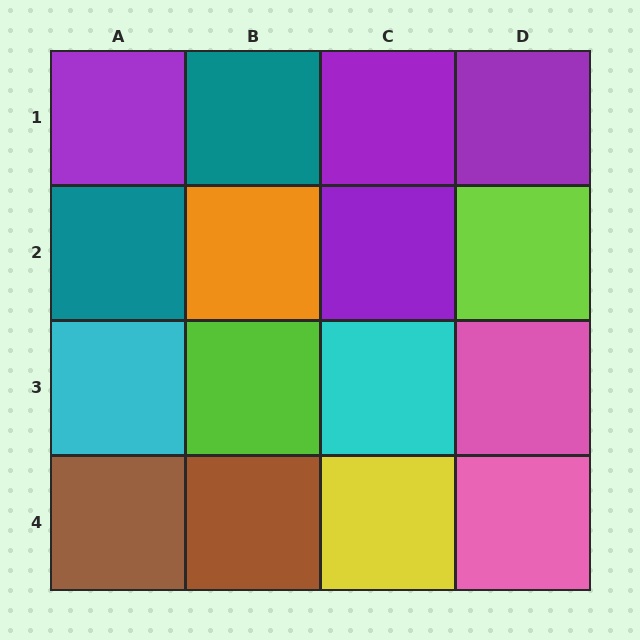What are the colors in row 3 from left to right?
Cyan, lime, cyan, pink.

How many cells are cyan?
2 cells are cyan.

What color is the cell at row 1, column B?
Teal.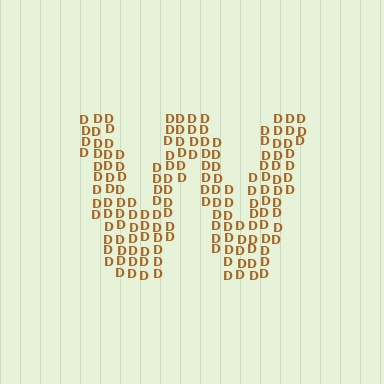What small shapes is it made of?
It is made of small letter D's.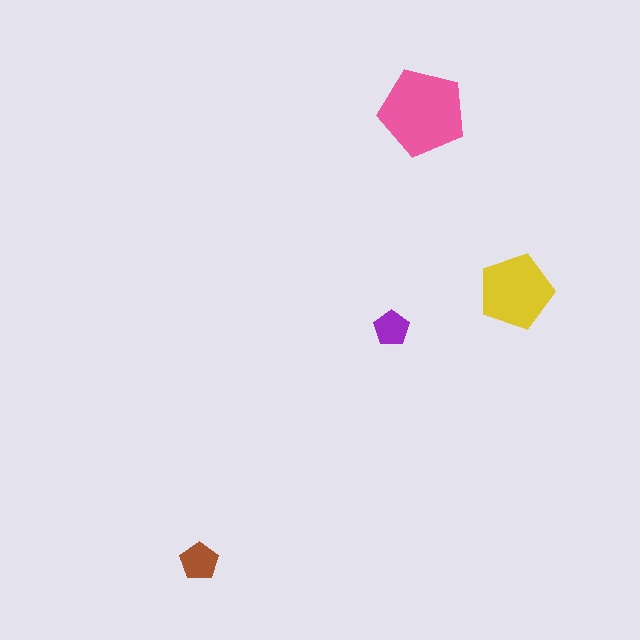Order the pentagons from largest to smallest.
the pink one, the yellow one, the brown one, the purple one.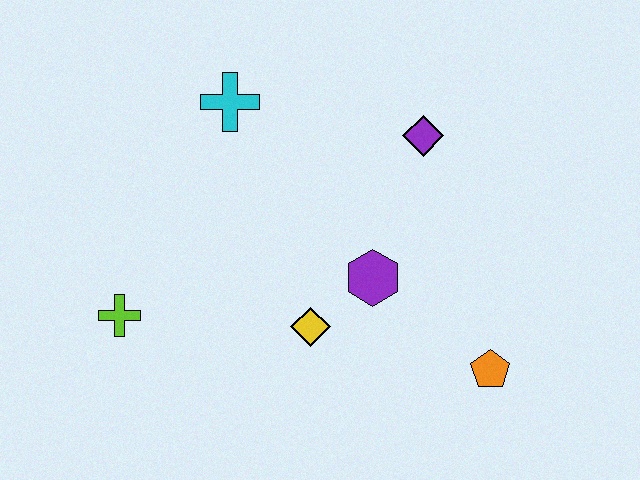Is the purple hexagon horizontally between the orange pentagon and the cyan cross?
Yes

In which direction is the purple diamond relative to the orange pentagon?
The purple diamond is above the orange pentagon.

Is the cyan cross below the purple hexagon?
No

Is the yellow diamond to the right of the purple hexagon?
No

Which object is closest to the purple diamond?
The purple hexagon is closest to the purple diamond.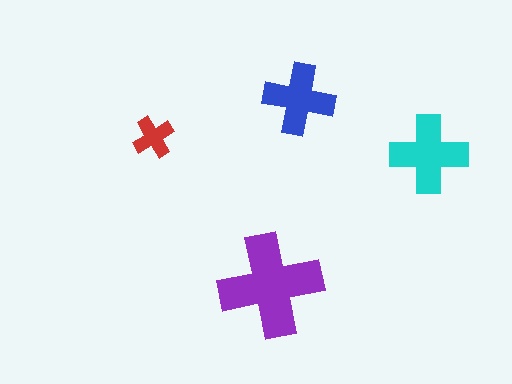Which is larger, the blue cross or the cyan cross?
The cyan one.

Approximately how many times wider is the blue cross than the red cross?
About 1.5 times wider.